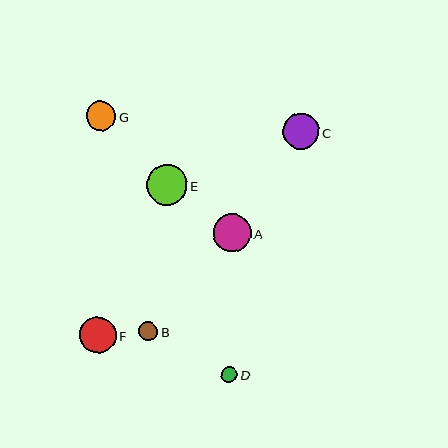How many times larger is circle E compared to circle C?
Circle E is approximately 1.1 times the size of circle C.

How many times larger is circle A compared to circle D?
Circle A is approximately 2.4 times the size of circle D.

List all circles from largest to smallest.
From largest to smallest: E, A, F, C, G, B, D.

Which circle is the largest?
Circle E is the largest with a size of approximately 41 pixels.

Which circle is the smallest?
Circle D is the smallest with a size of approximately 16 pixels.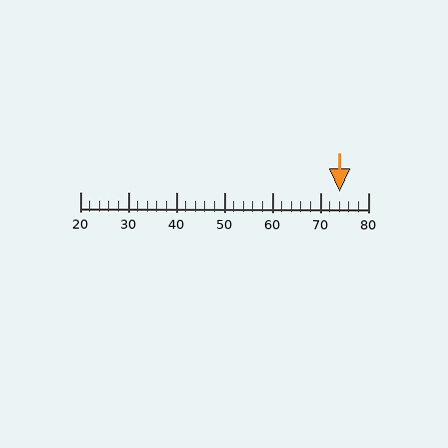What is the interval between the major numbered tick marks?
The major tick marks are spaced 10 units apart.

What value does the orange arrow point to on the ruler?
The orange arrow points to approximately 74.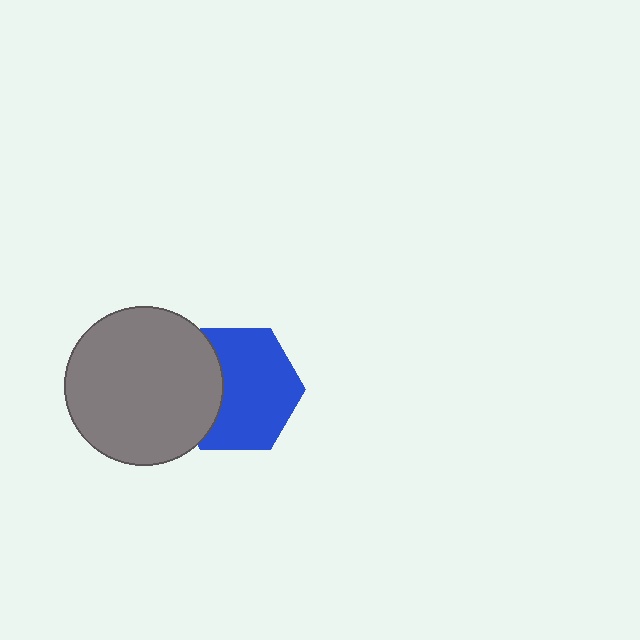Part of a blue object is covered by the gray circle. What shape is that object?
It is a hexagon.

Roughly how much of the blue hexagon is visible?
Most of it is visible (roughly 69%).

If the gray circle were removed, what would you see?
You would see the complete blue hexagon.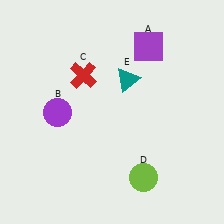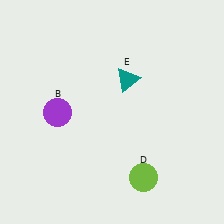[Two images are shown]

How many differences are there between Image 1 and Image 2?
There are 2 differences between the two images.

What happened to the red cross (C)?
The red cross (C) was removed in Image 2. It was in the top-left area of Image 1.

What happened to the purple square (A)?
The purple square (A) was removed in Image 2. It was in the top-right area of Image 1.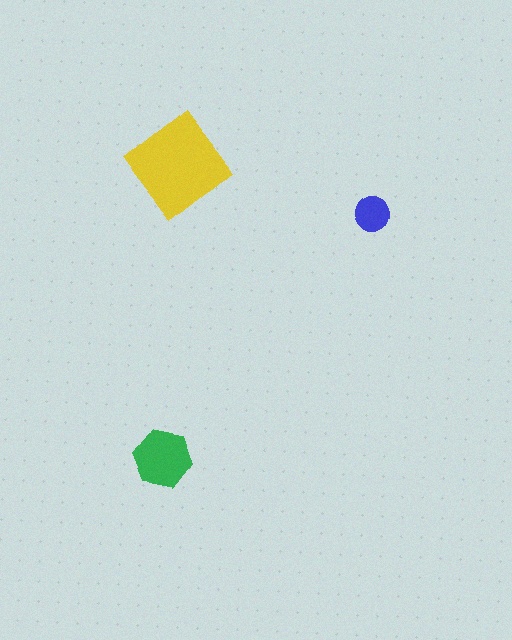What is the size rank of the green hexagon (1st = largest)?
2nd.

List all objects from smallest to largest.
The blue circle, the green hexagon, the yellow diamond.